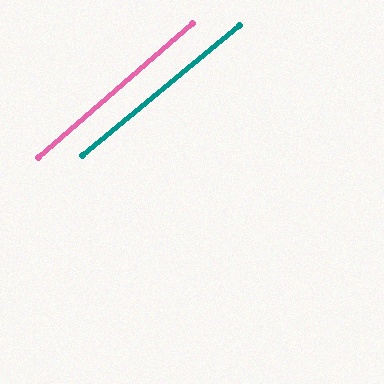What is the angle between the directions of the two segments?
Approximately 1 degree.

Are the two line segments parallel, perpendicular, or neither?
Parallel — their directions differ by only 1.3°.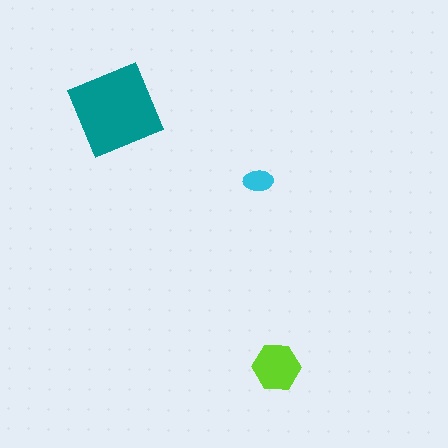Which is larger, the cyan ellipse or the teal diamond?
The teal diamond.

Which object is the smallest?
The cyan ellipse.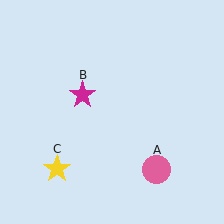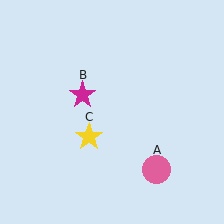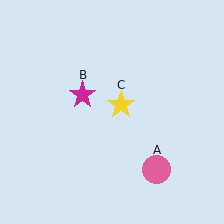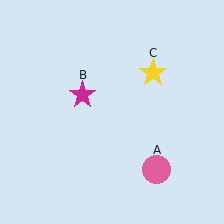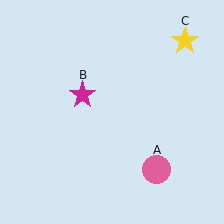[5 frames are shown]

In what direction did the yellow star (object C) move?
The yellow star (object C) moved up and to the right.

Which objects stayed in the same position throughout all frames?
Pink circle (object A) and magenta star (object B) remained stationary.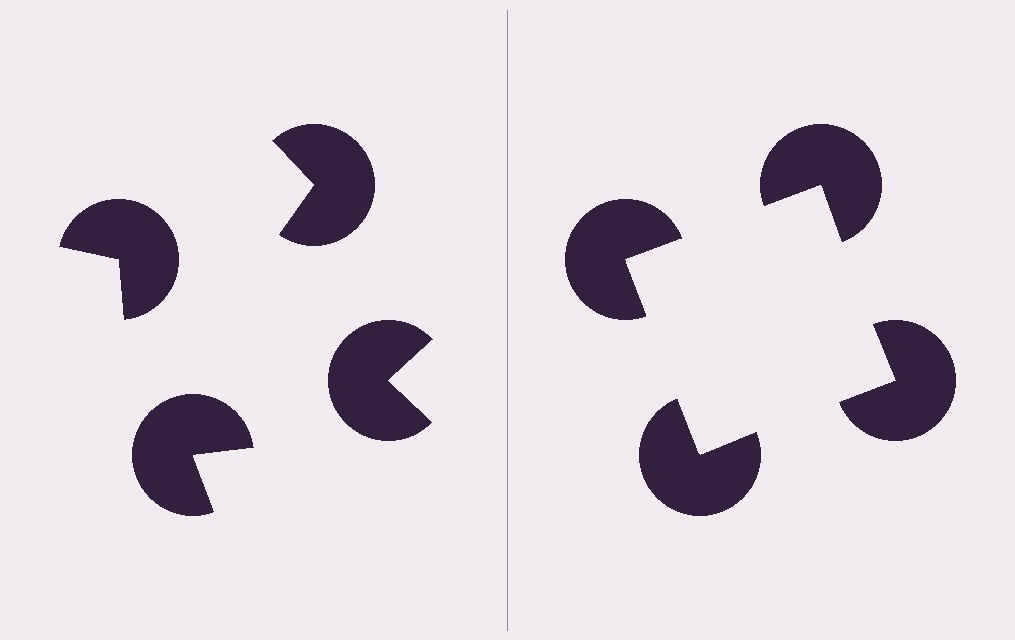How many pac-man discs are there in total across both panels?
8 — 4 on each side.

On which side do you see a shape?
An illusory square appears on the right side. On the left side the wedge cuts are rotated, so no coherent shape forms.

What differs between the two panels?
The pac-man discs are positioned identically on both sides; only the wedge orientations differ. On the right they align to a square; on the left they are misaligned.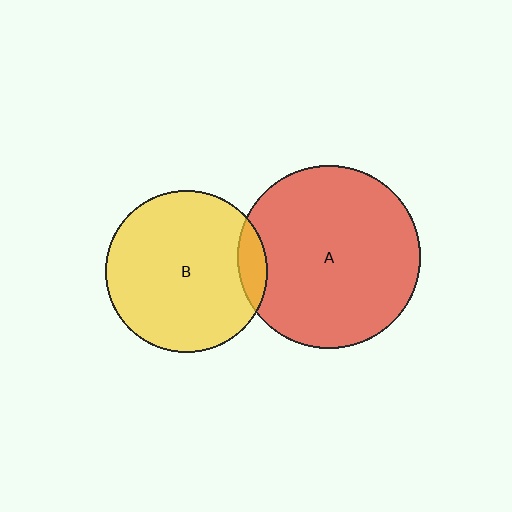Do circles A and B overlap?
Yes.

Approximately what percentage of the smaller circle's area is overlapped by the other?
Approximately 10%.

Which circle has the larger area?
Circle A (red).